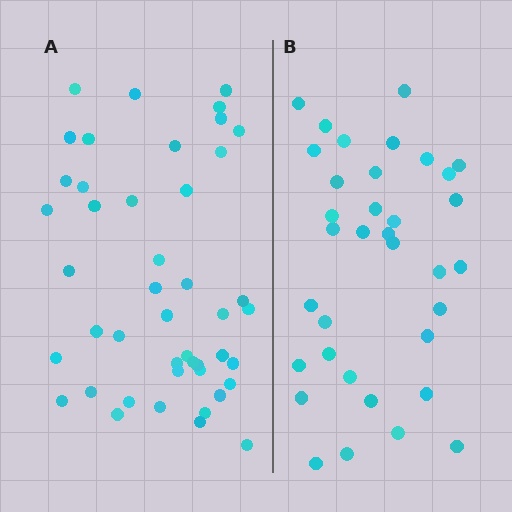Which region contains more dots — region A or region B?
Region A (the left region) has more dots.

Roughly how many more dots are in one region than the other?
Region A has roughly 10 or so more dots than region B.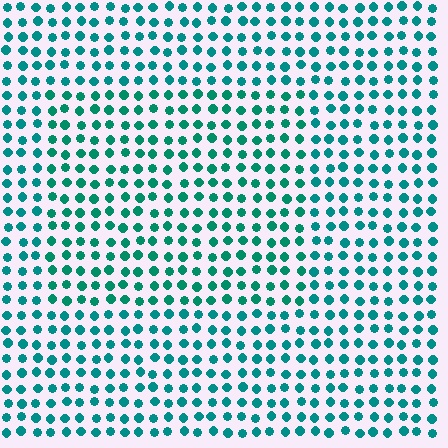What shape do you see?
I see a rectangle.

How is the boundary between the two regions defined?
The boundary is defined purely by a slight shift in hue (about 14 degrees). Spacing, size, and orientation are identical on both sides.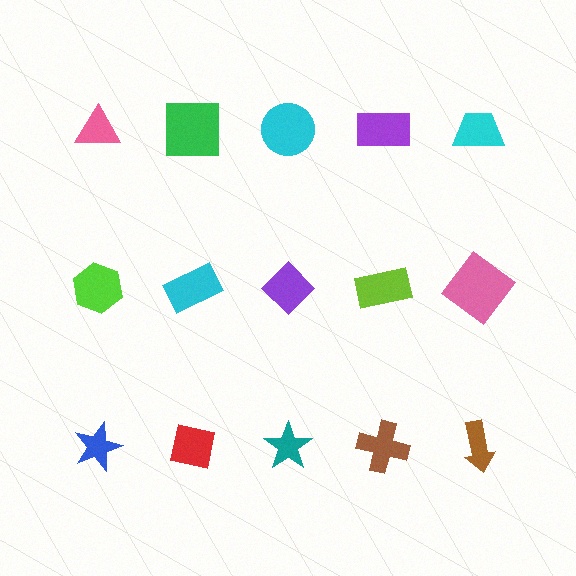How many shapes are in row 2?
5 shapes.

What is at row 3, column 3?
A teal star.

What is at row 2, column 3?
A purple diamond.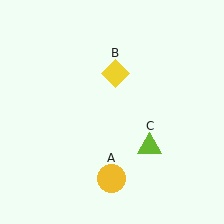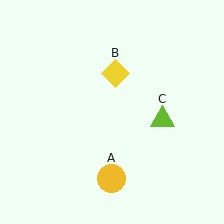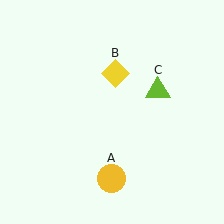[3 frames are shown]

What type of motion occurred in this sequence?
The lime triangle (object C) rotated counterclockwise around the center of the scene.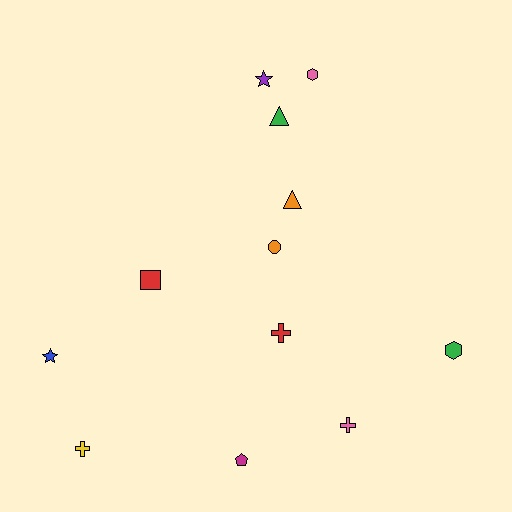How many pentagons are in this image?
There is 1 pentagon.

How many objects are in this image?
There are 12 objects.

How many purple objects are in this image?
There is 1 purple object.